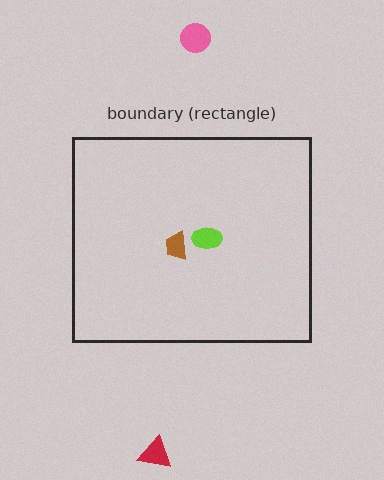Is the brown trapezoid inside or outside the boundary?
Inside.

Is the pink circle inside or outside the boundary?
Outside.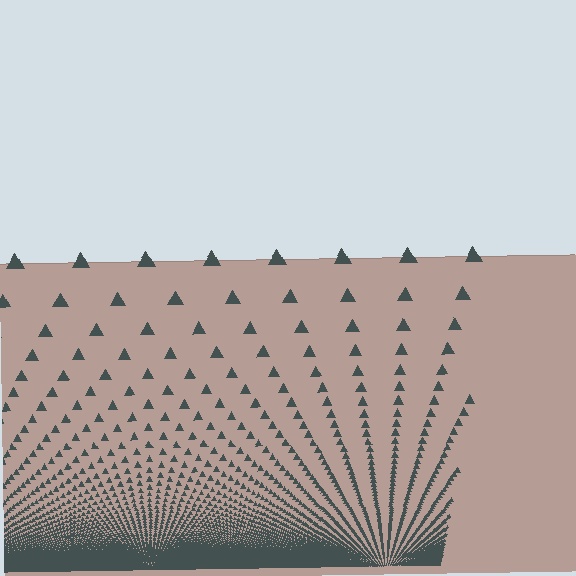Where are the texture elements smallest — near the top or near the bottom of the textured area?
Near the bottom.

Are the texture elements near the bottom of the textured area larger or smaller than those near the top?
Smaller. The gradient is inverted — elements near the bottom are smaller and denser.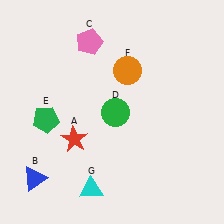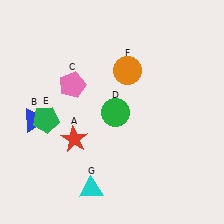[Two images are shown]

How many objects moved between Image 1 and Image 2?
2 objects moved between the two images.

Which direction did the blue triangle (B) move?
The blue triangle (B) moved up.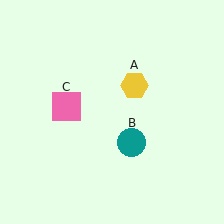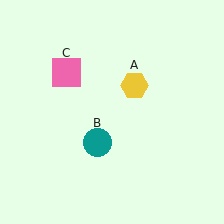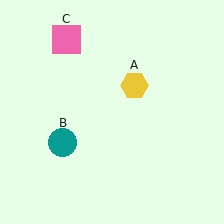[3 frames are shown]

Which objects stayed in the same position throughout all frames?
Yellow hexagon (object A) remained stationary.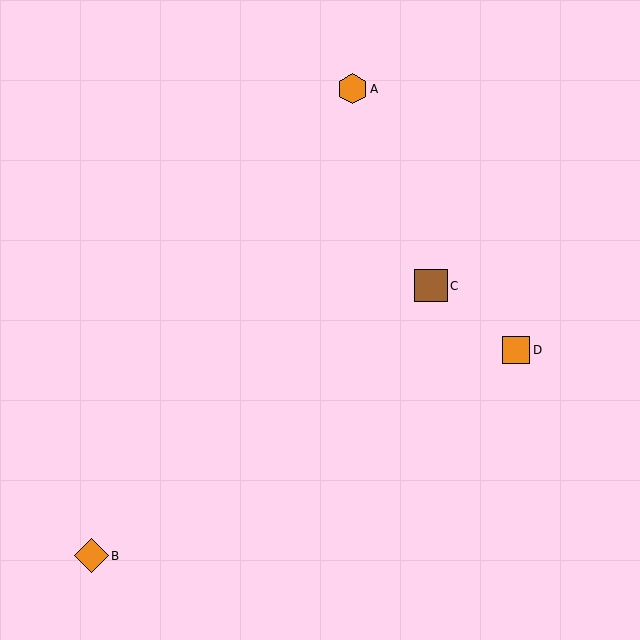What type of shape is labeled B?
Shape B is an orange diamond.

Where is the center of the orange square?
The center of the orange square is at (516, 350).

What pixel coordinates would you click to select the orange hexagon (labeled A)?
Click at (353, 89) to select the orange hexagon A.